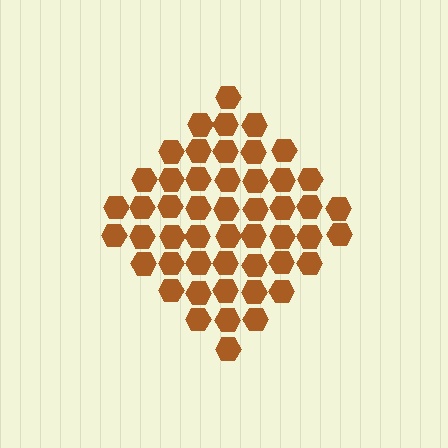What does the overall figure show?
The overall figure shows a diamond.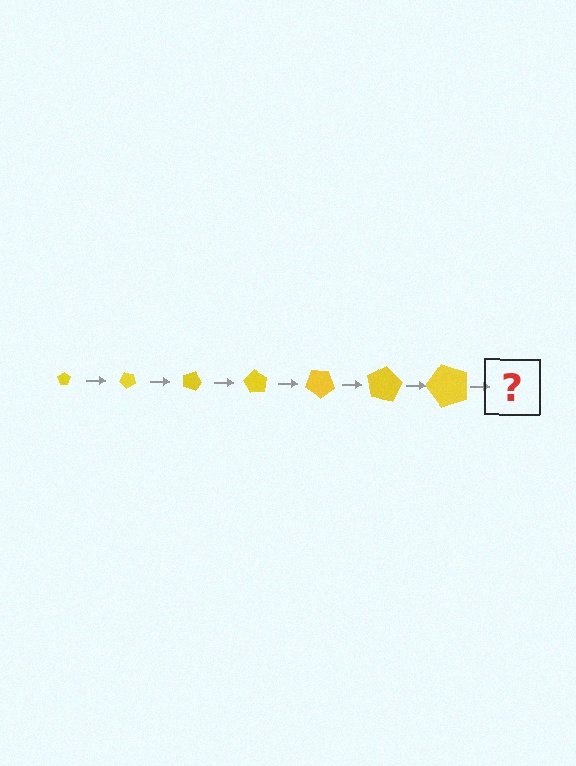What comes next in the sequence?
The next element should be a pentagon, larger than the previous one and rotated 315 degrees from the start.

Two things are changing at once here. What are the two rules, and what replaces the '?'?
The two rules are that the pentagon grows larger each step and it rotates 45 degrees each step. The '?' should be a pentagon, larger than the previous one and rotated 315 degrees from the start.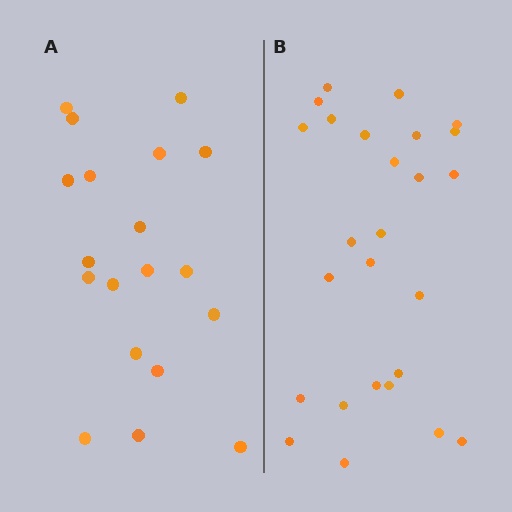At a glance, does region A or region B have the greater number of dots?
Region B (the right region) has more dots.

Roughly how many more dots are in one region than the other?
Region B has roughly 8 or so more dots than region A.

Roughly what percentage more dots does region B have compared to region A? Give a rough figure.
About 35% more.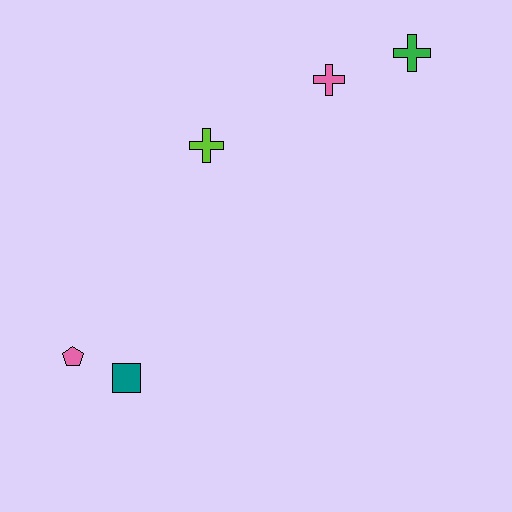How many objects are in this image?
There are 5 objects.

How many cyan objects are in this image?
There are no cyan objects.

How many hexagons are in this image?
There are no hexagons.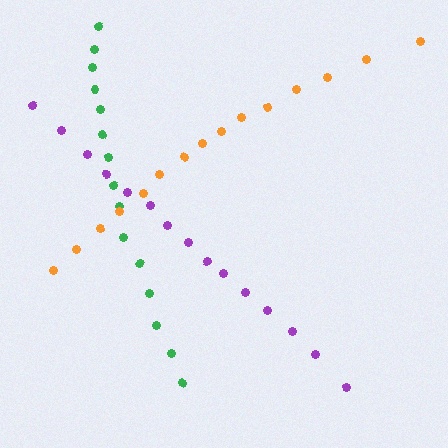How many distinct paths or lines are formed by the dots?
There are 3 distinct paths.